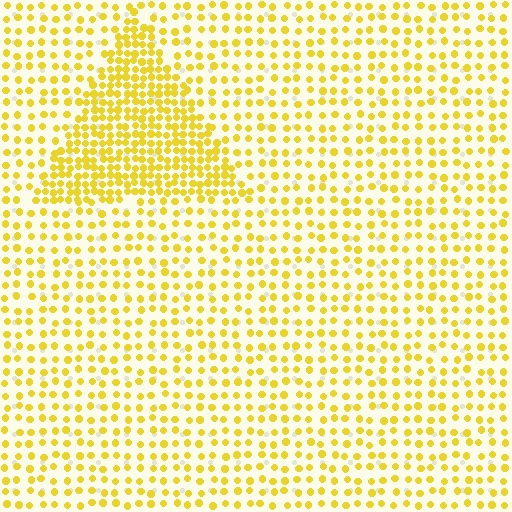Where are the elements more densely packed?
The elements are more densely packed inside the triangle boundary.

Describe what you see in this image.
The image contains small yellow elements arranged at two different densities. A triangle-shaped region is visible where the elements are more densely packed than the surrounding area.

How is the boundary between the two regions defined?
The boundary is defined by a change in element density (approximately 2.2x ratio). All elements are the same color, size, and shape.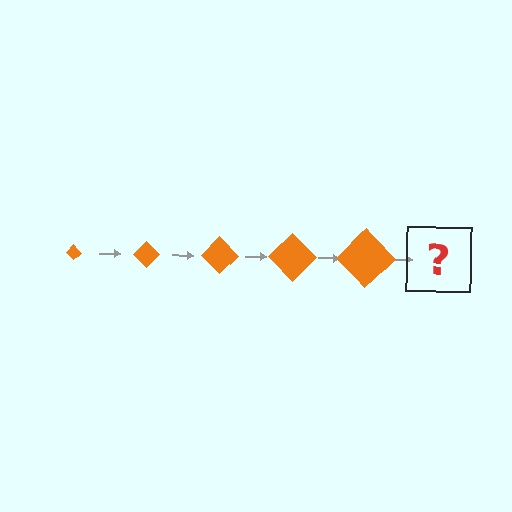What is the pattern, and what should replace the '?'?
The pattern is that the diamond gets progressively larger each step. The '?' should be an orange diamond, larger than the previous one.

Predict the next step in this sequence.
The next step is an orange diamond, larger than the previous one.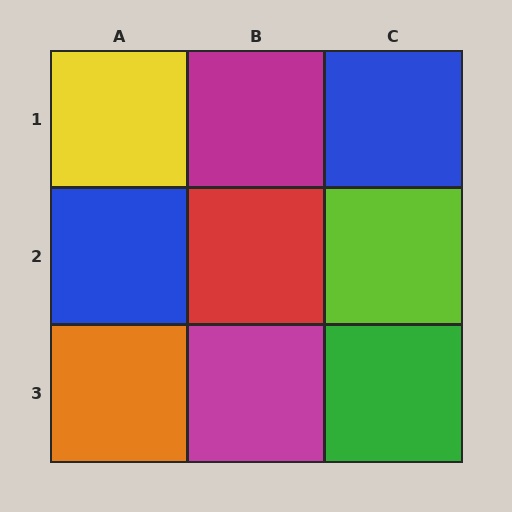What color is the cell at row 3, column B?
Magenta.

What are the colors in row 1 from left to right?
Yellow, magenta, blue.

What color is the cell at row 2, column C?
Lime.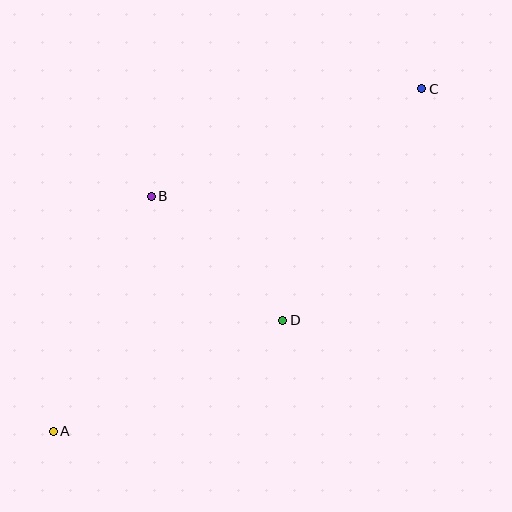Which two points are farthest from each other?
Points A and C are farthest from each other.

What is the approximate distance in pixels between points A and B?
The distance between A and B is approximately 254 pixels.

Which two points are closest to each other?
Points B and D are closest to each other.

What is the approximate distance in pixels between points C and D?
The distance between C and D is approximately 270 pixels.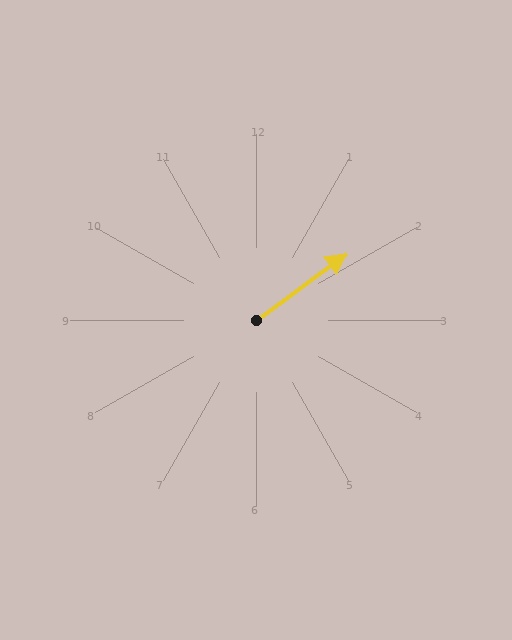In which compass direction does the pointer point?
Northeast.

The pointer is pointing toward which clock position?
Roughly 2 o'clock.